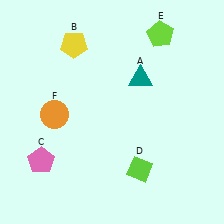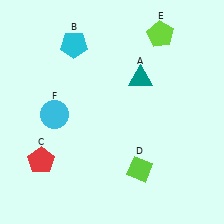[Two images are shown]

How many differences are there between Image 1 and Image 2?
There are 3 differences between the two images.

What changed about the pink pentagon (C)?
In Image 1, C is pink. In Image 2, it changed to red.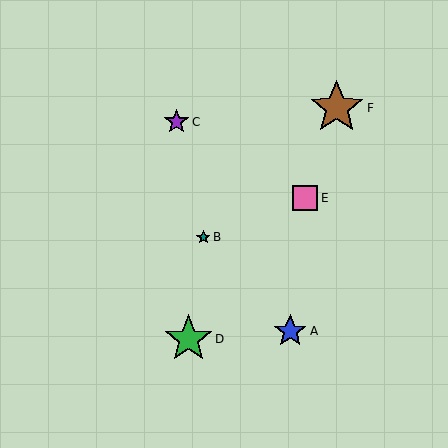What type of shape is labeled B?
Shape B is a teal star.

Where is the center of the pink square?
The center of the pink square is at (305, 198).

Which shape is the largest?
The brown star (labeled F) is the largest.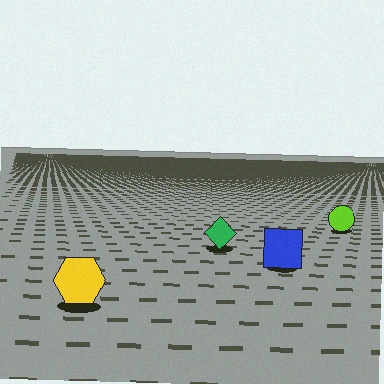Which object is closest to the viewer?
The yellow hexagon is closest. The texture marks near it are larger and more spread out.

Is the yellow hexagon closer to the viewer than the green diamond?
Yes. The yellow hexagon is closer — you can tell from the texture gradient: the ground texture is coarser near it.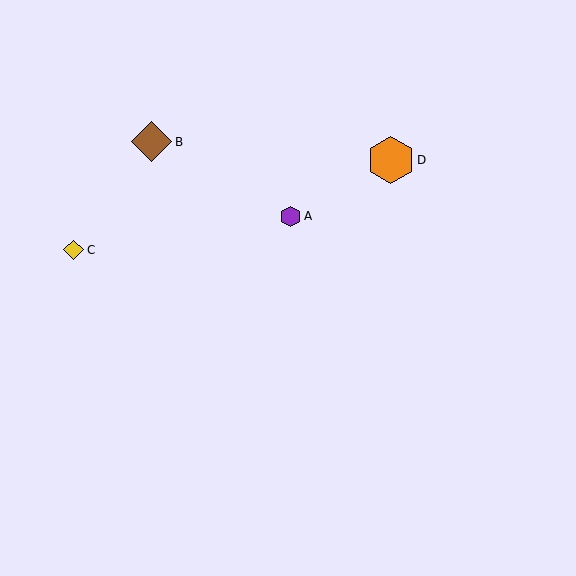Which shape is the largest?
The orange hexagon (labeled D) is the largest.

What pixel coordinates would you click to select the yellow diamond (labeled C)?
Click at (74, 250) to select the yellow diamond C.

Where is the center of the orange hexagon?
The center of the orange hexagon is at (391, 160).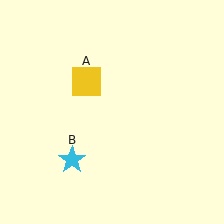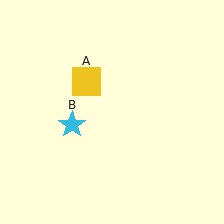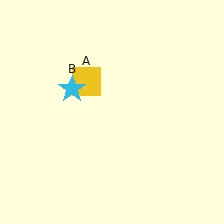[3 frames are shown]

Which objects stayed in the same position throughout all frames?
Yellow square (object A) remained stationary.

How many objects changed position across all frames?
1 object changed position: cyan star (object B).